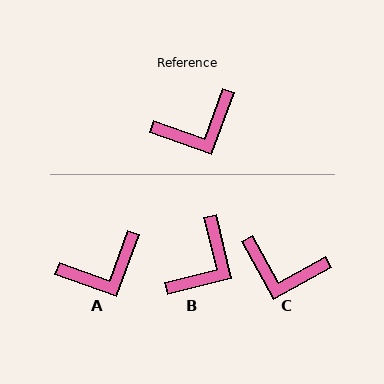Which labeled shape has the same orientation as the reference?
A.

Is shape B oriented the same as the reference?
No, it is off by about 34 degrees.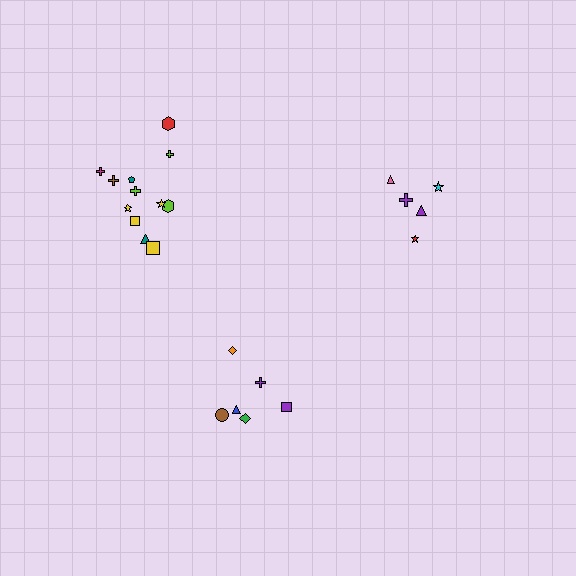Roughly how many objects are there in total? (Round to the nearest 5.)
Roughly 25 objects in total.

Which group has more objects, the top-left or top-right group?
The top-left group.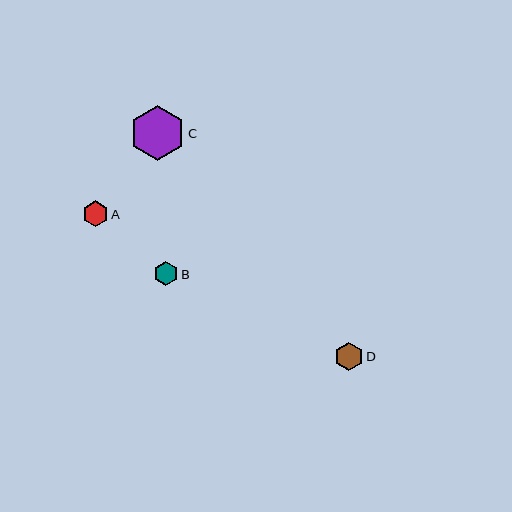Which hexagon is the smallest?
Hexagon B is the smallest with a size of approximately 24 pixels.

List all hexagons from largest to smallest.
From largest to smallest: C, D, A, B.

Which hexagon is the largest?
Hexagon C is the largest with a size of approximately 55 pixels.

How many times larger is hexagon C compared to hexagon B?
Hexagon C is approximately 2.3 times the size of hexagon B.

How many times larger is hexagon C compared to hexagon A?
Hexagon C is approximately 2.2 times the size of hexagon A.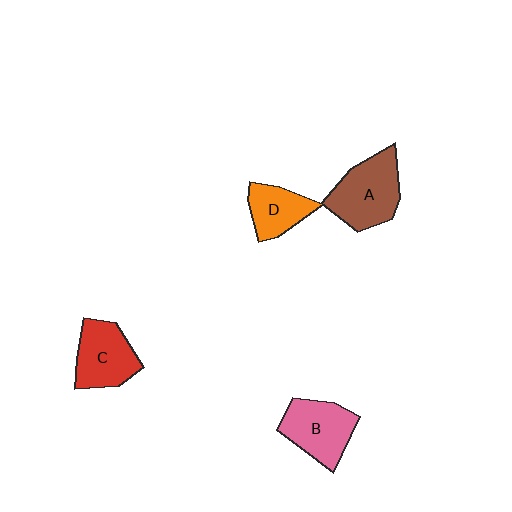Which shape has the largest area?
Shape A (brown).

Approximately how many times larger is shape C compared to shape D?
Approximately 1.3 times.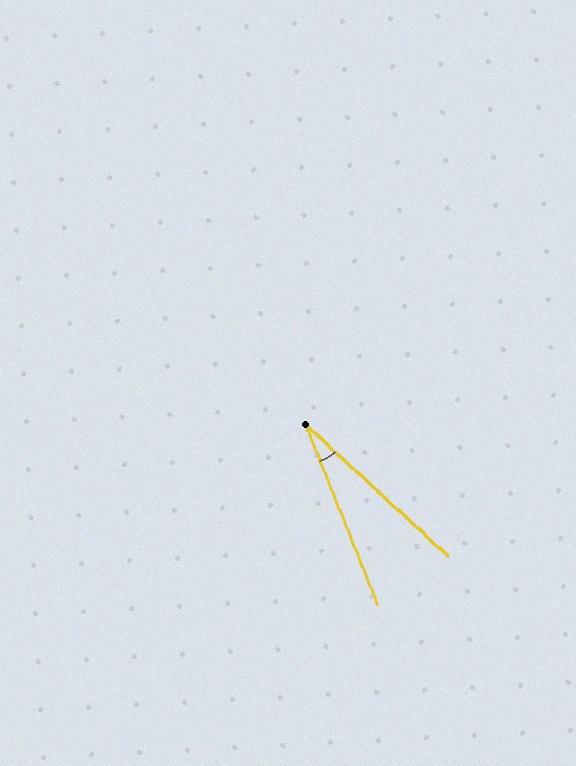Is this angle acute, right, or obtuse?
It is acute.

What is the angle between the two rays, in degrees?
Approximately 26 degrees.